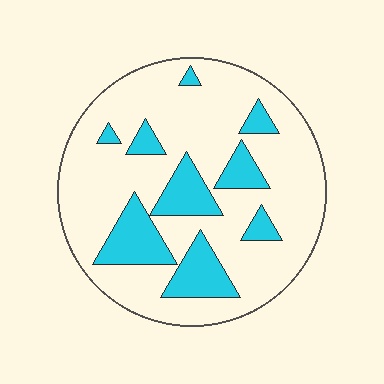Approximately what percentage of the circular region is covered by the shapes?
Approximately 25%.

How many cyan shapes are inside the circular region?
9.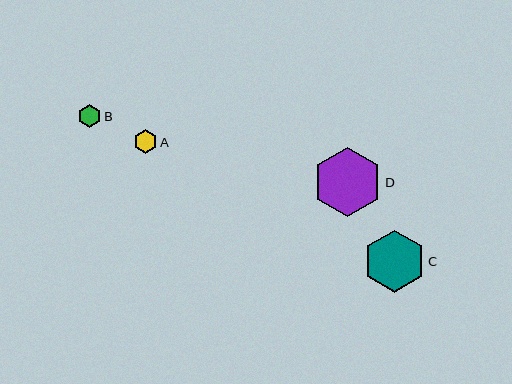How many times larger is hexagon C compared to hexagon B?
Hexagon C is approximately 2.7 times the size of hexagon B.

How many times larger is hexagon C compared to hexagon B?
Hexagon C is approximately 2.7 times the size of hexagon B.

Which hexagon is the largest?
Hexagon D is the largest with a size of approximately 69 pixels.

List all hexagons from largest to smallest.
From largest to smallest: D, C, A, B.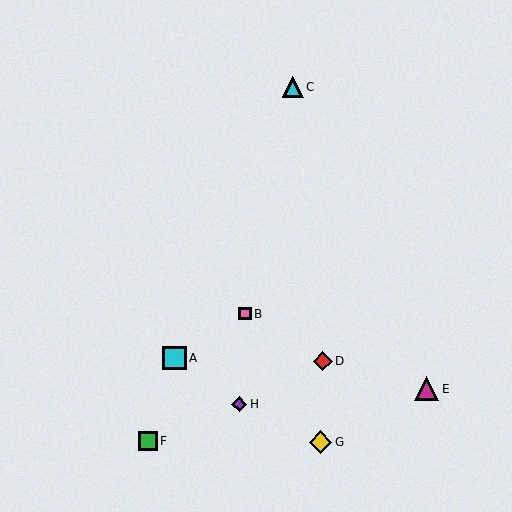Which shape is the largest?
The magenta triangle (labeled E) is the largest.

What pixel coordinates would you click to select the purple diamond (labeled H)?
Click at (239, 404) to select the purple diamond H.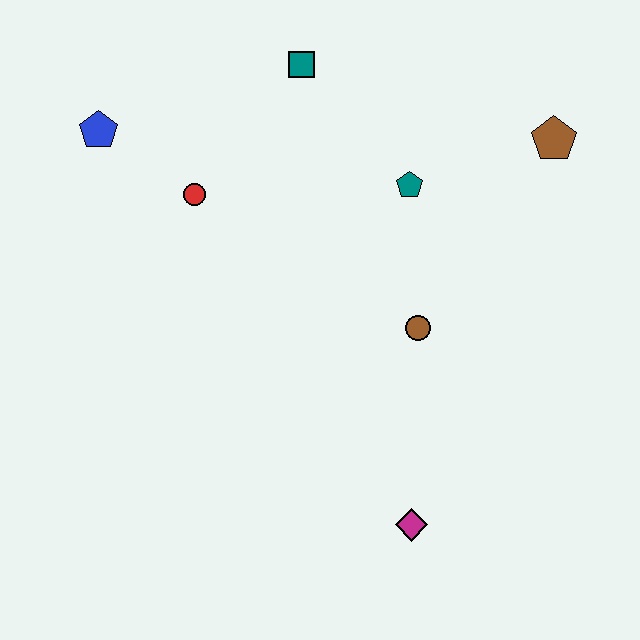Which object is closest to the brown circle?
The teal pentagon is closest to the brown circle.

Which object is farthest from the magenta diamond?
The blue pentagon is farthest from the magenta diamond.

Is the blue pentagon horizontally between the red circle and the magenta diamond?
No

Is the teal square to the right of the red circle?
Yes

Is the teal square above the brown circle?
Yes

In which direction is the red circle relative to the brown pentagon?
The red circle is to the left of the brown pentagon.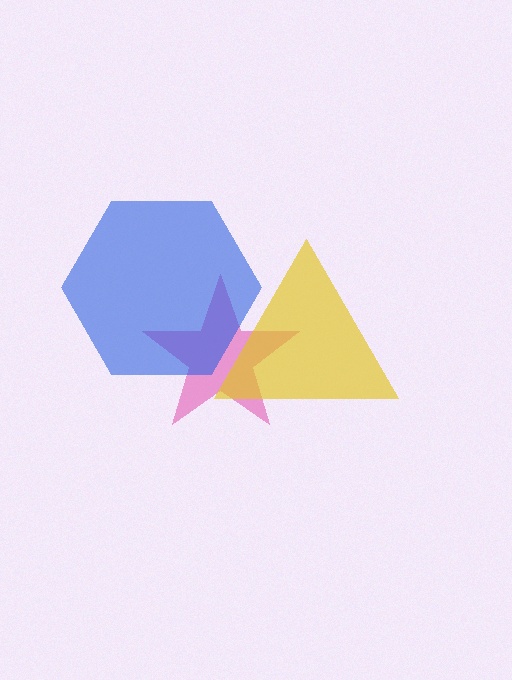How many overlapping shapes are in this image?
There are 3 overlapping shapes in the image.